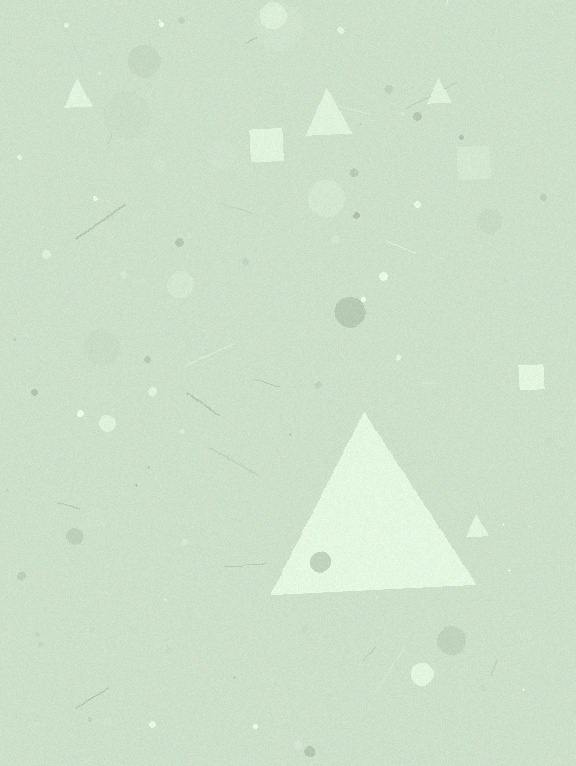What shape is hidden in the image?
A triangle is hidden in the image.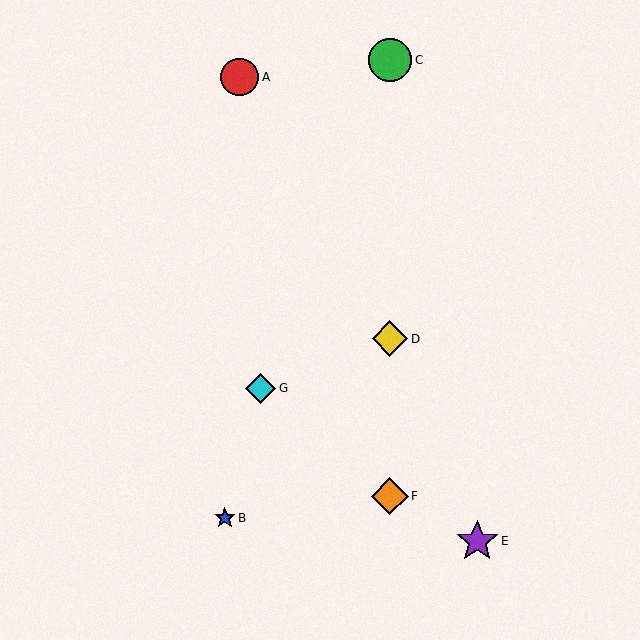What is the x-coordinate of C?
Object C is at x≈390.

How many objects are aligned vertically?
3 objects (C, D, F) are aligned vertically.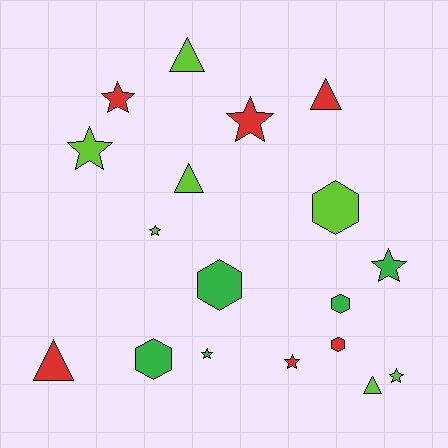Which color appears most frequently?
Lime, with 7 objects.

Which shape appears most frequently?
Star, with 8 objects.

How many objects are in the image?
There are 18 objects.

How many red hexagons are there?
There is 1 red hexagon.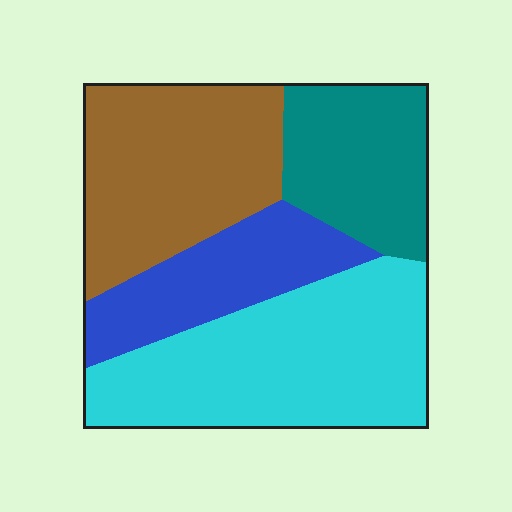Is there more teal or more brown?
Brown.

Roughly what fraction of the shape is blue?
Blue takes up about one sixth (1/6) of the shape.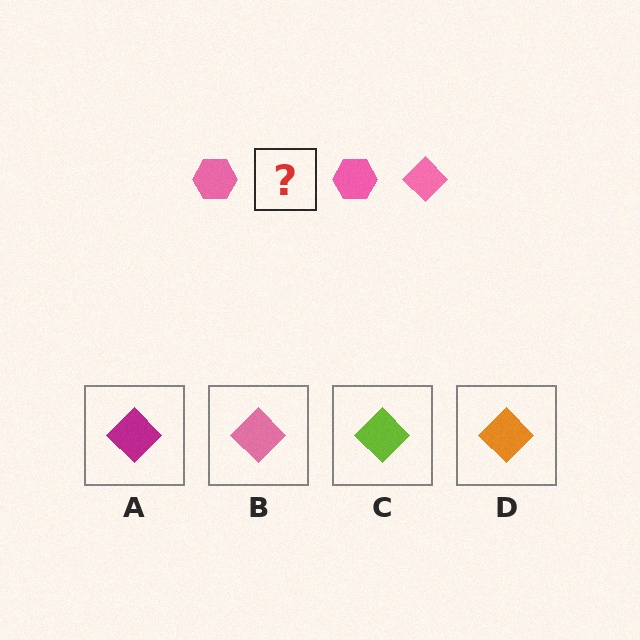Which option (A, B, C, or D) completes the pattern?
B.